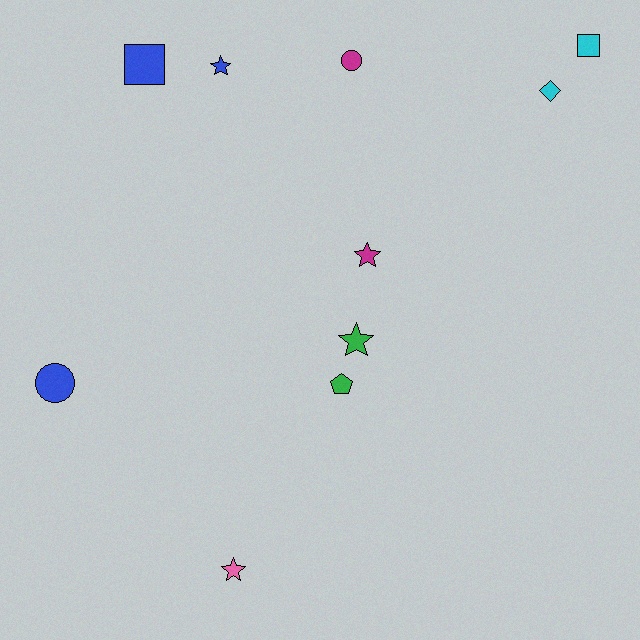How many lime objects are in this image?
There are no lime objects.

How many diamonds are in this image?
There is 1 diamond.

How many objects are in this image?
There are 10 objects.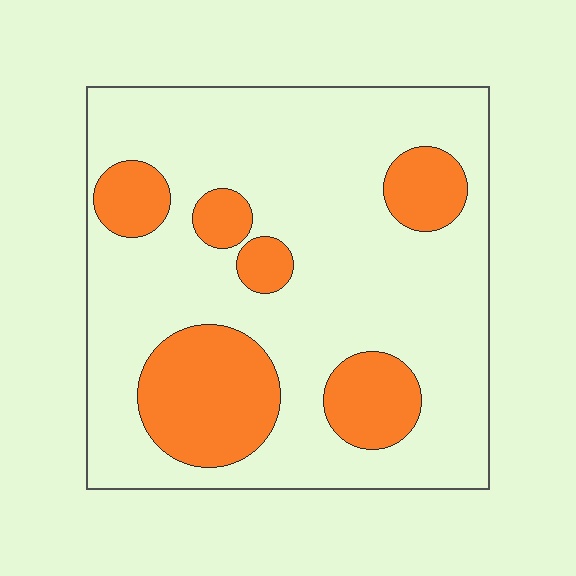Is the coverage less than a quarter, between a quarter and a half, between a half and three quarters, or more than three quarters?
Less than a quarter.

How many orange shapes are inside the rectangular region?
6.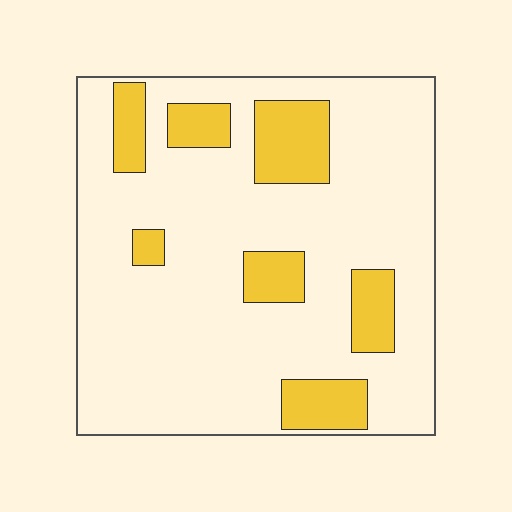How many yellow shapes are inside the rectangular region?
7.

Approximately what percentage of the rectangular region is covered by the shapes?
Approximately 20%.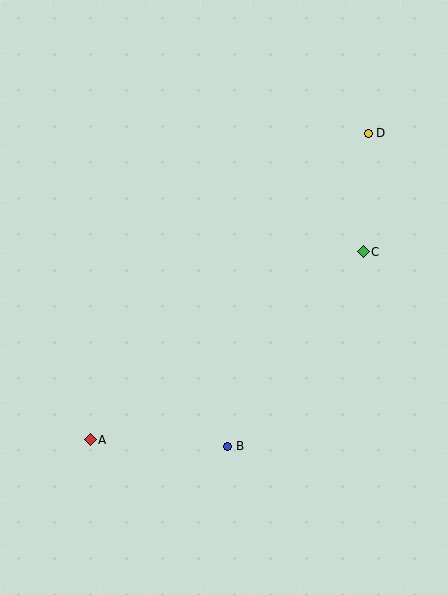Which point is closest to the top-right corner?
Point D is closest to the top-right corner.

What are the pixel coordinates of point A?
Point A is at (90, 440).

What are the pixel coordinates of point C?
Point C is at (363, 252).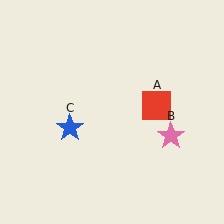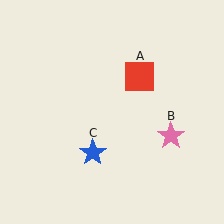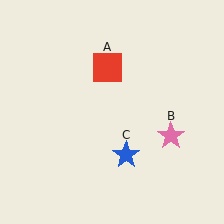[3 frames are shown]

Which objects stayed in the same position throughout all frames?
Pink star (object B) remained stationary.